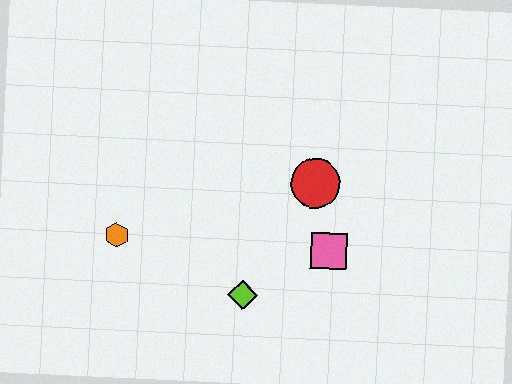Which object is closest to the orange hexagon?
The lime diamond is closest to the orange hexagon.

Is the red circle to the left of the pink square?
Yes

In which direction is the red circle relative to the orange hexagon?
The red circle is to the right of the orange hexagon.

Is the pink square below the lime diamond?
No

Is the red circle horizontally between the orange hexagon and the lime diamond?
No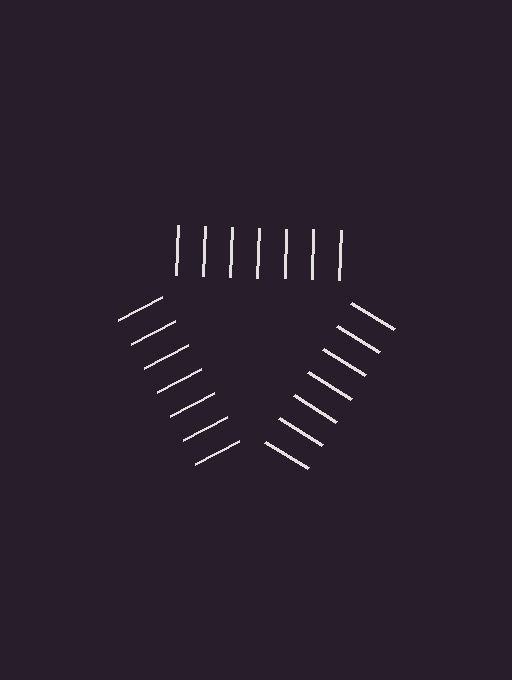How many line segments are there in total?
21 — 7 along each of the 3 edges.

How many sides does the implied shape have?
3 sides — the line-ends trace a triangle.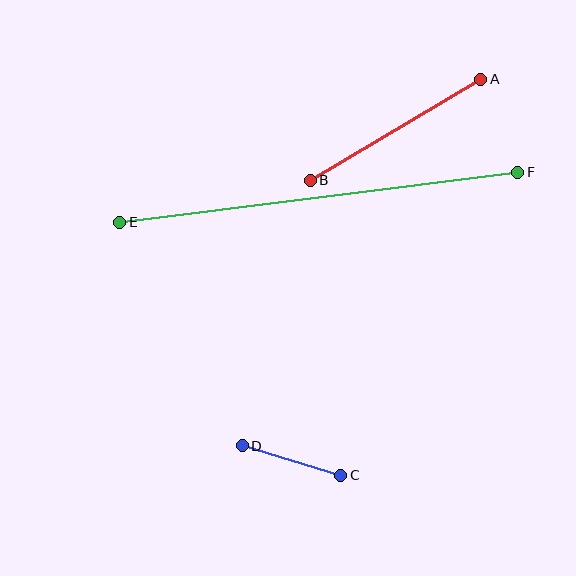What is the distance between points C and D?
The distance is approximately 103 pixels.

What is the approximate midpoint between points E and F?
The midpoint is at approximately (319, 197) pixels.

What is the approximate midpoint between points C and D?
The midpoint is at approximately (292, 461) pixels.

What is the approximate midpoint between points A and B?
The midpoint is at approximately (396, 130) pixels.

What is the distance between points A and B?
The distance is approximately 198 pixels.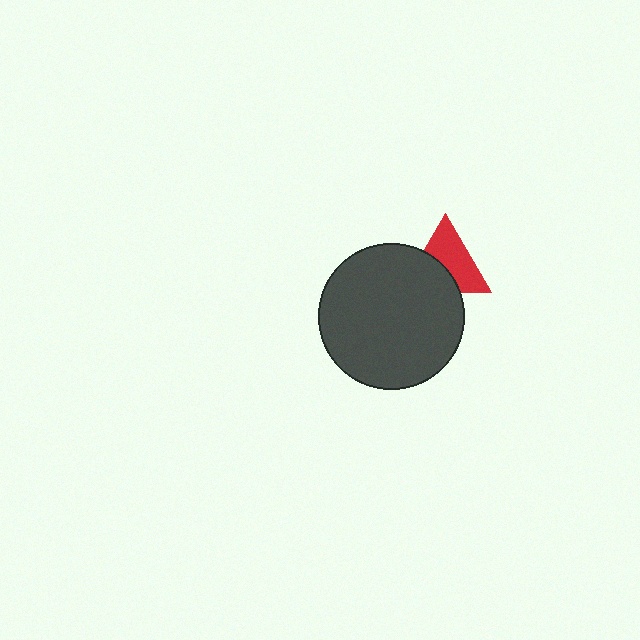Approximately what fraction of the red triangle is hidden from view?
Roughly 42% of the red triangle is hidden behind the dark gray circle.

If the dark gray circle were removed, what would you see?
You would see the complete red triangle.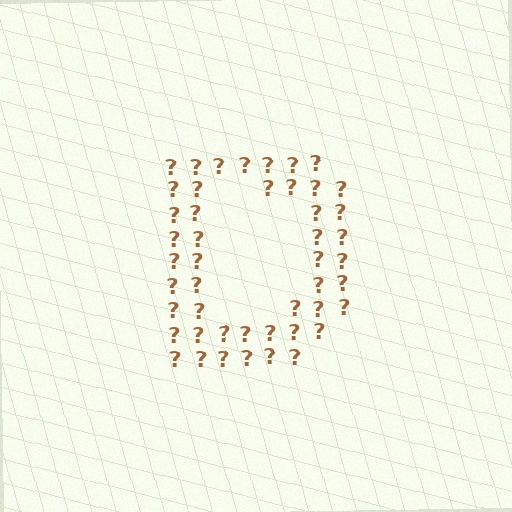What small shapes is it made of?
It is made of small question marks.